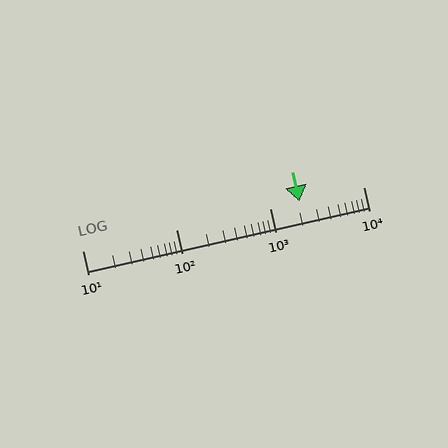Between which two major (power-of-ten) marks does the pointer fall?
The pointer is between 1000 and 10000.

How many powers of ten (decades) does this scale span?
The scale spans 3 decades, from 10 to 10000.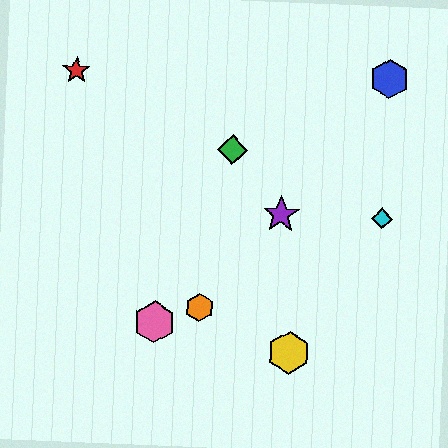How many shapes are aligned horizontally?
2 shapes (the purple star, the cyan diamond) are aligned horizontally.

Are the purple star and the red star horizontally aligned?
No, the purple star is at y≈214 and the red star is at y≈70.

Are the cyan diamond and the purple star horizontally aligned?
Yes, both are at y≈219.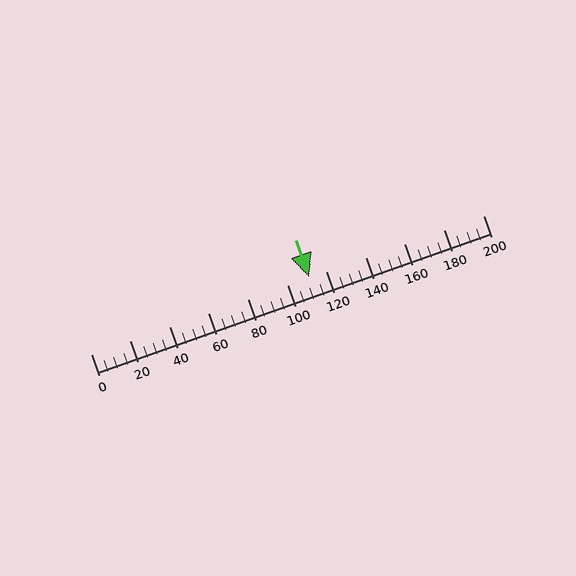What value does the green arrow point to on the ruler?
The green arrow points to approximately 111.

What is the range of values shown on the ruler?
The ruler shows values from 0 to 200.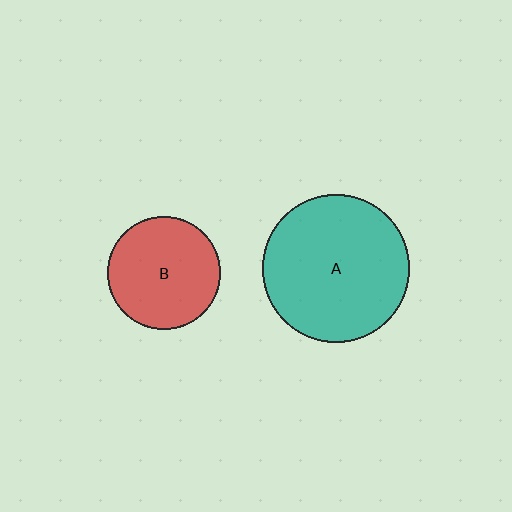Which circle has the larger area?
Circle A (teal).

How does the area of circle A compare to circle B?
Approximately 1.7 times.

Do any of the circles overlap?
No, none of the circles overlap.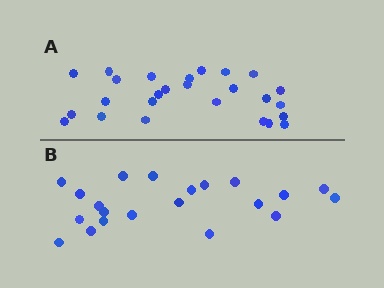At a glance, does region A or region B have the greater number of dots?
Region A (the top region) has more dots.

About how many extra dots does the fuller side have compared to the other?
Region A has about 5 more dots than region B.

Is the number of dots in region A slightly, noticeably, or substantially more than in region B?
Region A has only slightly more — the two regions are fairly close. The ratio is roughly 1.2 to 1.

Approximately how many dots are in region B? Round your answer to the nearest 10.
About 20 dots. (The exact count is 21, which rounds to 20.)